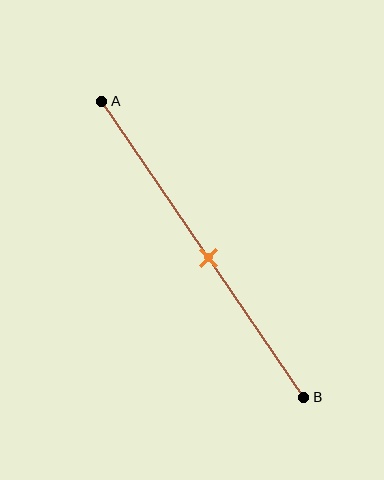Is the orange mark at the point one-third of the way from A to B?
No, the mark is at about 55% from A, not at the 33% one-third point.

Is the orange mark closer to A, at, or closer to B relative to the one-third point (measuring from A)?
The orange mark is closer to point B than the one-third point of segment AB.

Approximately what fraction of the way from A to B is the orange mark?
The orange mark is approximately 55% of the way from A to B.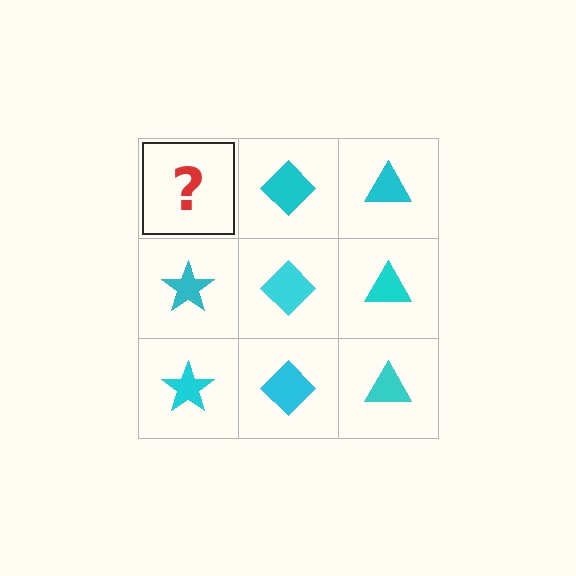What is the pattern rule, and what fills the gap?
The rule is that each column has a consistent shape. The gap should be filled with a cyan star.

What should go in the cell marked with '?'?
The missing cell should contain a cyan star.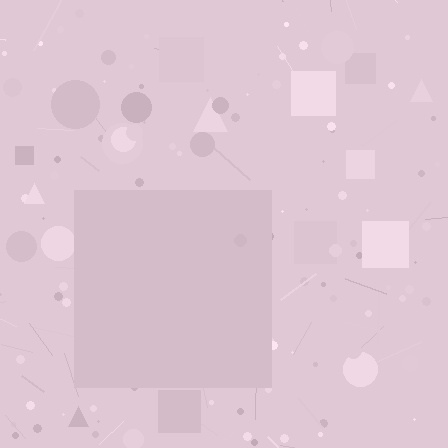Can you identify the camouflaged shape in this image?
The camouflaged shape is a square.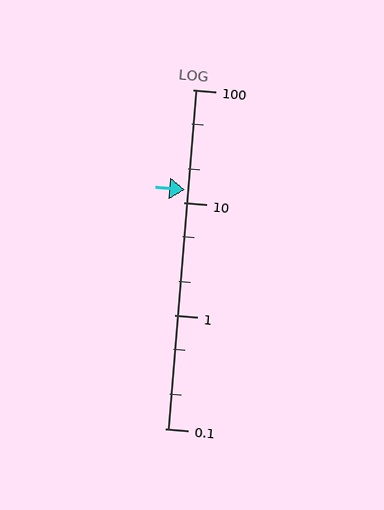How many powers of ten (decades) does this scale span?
The scale spans 3 decades, from 0.1 to 100.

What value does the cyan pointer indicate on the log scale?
The pointer indicates approximately 13.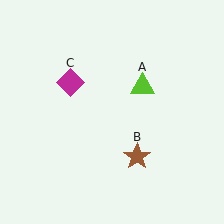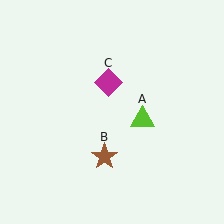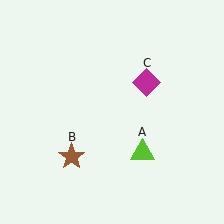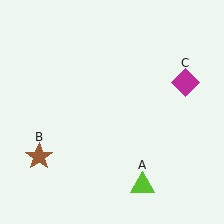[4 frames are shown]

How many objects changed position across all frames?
3 objects changed position: lime triangle (object A), brown star (object B), magenta diamond (object C).